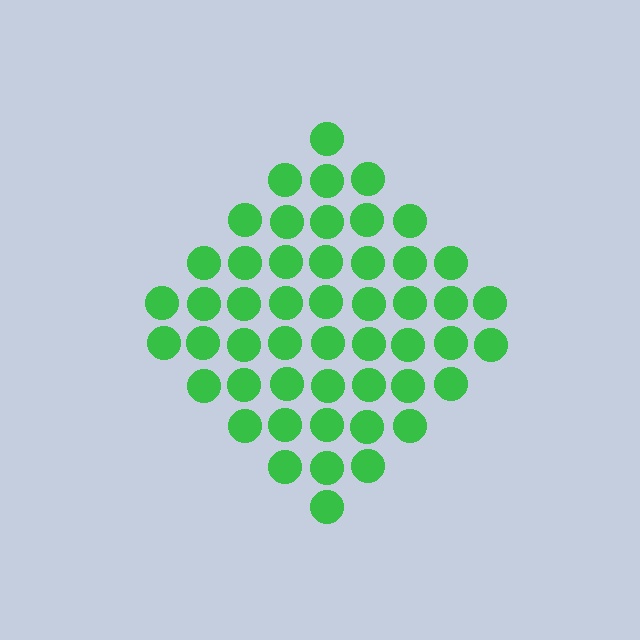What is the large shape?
The large shape is a diamond.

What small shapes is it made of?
It is made of small circles.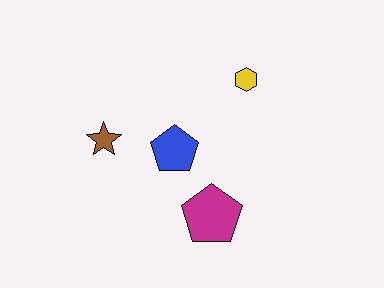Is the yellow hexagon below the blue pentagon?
No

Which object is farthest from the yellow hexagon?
The brown star is farthest from the yellow hexagon.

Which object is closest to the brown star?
The blue pentagon is closest to the brown star.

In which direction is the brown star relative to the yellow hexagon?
The brown star is to the left of the yellow hexagon.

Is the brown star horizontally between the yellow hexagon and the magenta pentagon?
No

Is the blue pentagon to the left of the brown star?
No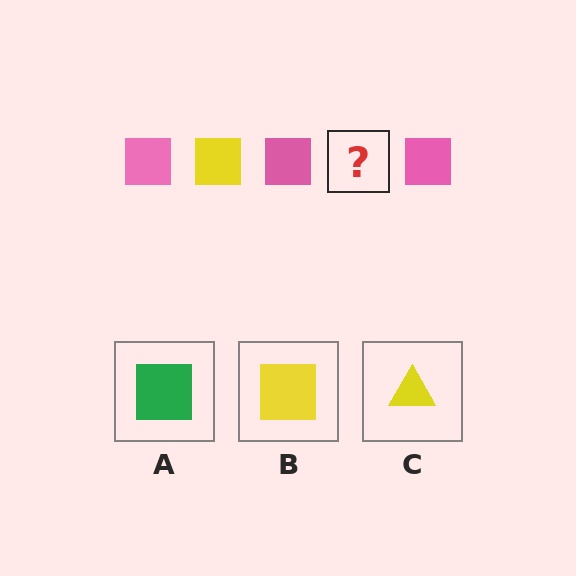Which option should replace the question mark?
Option B.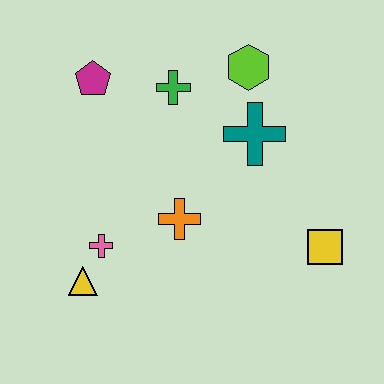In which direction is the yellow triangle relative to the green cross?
The yellow triangle is below the green cross.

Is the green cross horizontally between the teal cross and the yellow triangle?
Yes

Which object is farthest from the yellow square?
The magenta pentagon is farthest from the yellow square.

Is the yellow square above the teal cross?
No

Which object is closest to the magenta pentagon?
The green cross is closest to the magenta pentagon.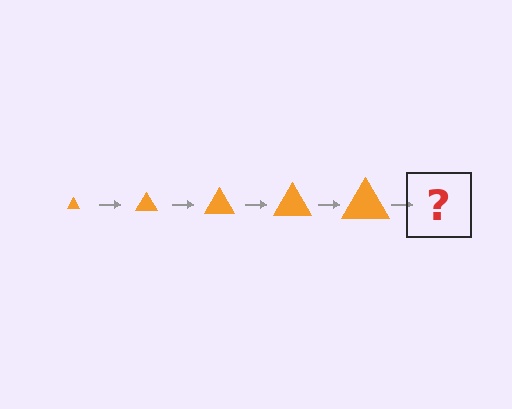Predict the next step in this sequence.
The next step is an orange triangle, larger than the previous one.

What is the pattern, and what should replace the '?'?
The pattern is that the triangle gets progressively larger each step. The '?' should be an orange triangle, larger than the previous one.